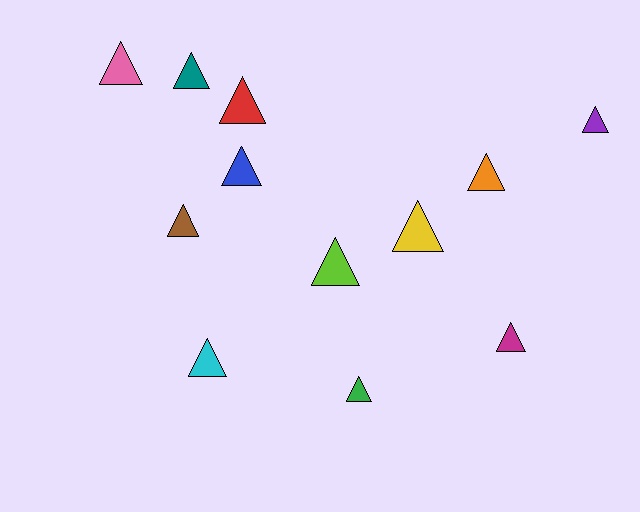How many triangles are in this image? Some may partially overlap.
There are 12 triangles.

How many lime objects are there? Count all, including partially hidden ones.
There is 1 lime object.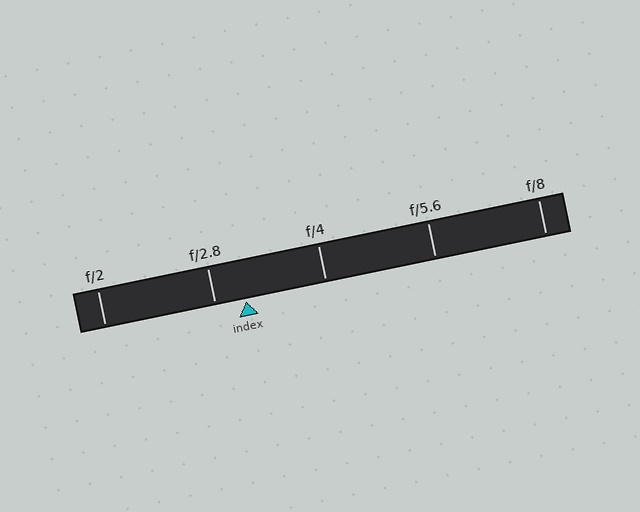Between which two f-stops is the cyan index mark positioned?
The index mark is between f/2.8 and f/4.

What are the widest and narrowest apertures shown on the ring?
The widest aperture shown is f/2 and the narrowest is f/8.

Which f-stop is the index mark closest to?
The index mark is closest to f/2.8.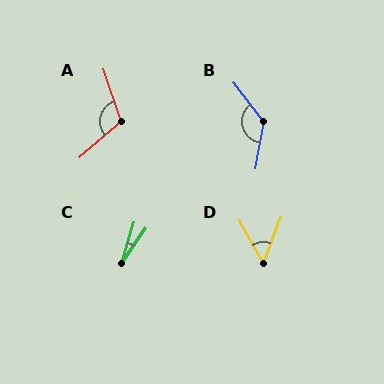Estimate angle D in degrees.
Approximately 51 degrees.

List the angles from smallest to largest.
C (19°), D (51°), A (113°), B (133°).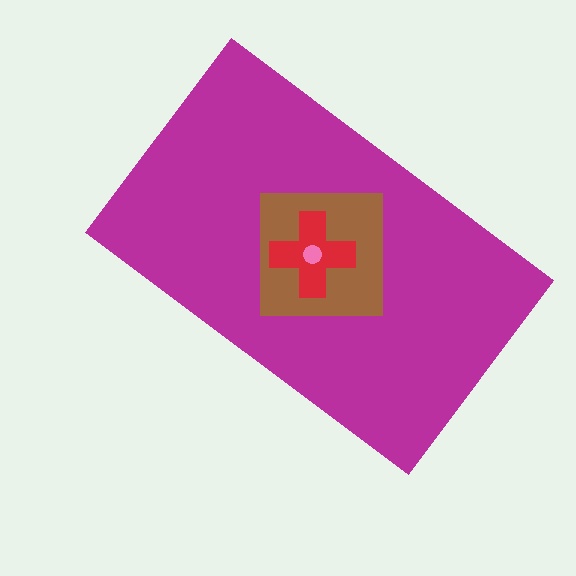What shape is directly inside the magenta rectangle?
The brown square.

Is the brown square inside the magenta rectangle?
Yes.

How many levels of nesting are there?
4.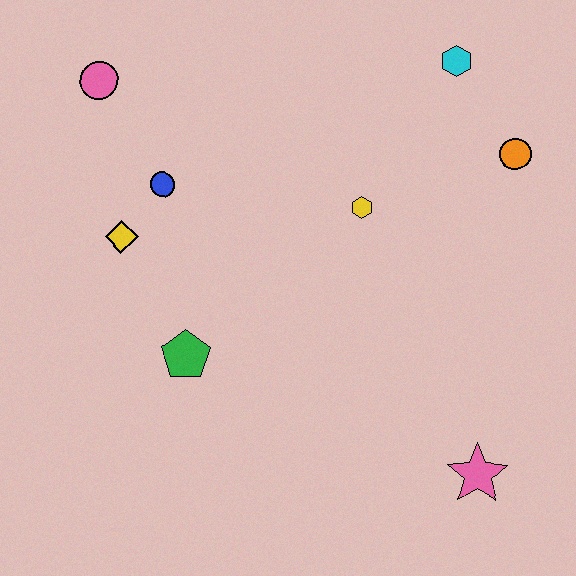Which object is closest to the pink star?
The yellow hexagon is closest to the pink star.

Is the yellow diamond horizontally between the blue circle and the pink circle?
Yes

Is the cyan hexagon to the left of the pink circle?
No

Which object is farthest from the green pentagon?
The cyan hexagon is farthest from the green pentagon.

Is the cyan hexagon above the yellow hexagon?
Yes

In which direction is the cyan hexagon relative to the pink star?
The cyan hexagon is above the pink star.